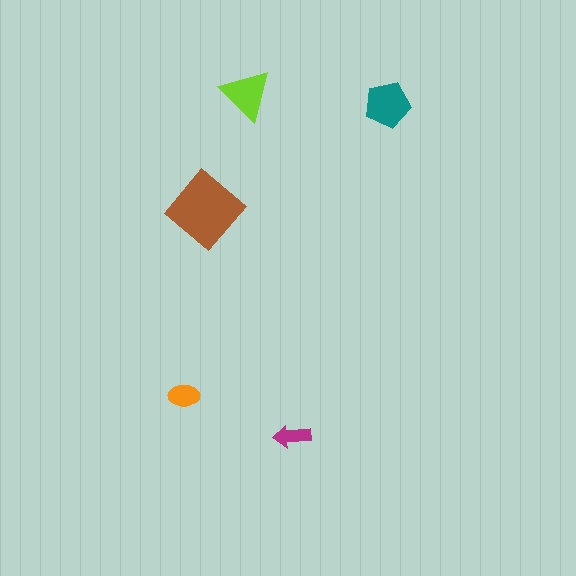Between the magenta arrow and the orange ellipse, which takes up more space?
The orange ellipse.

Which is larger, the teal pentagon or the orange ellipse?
The teal pentagon.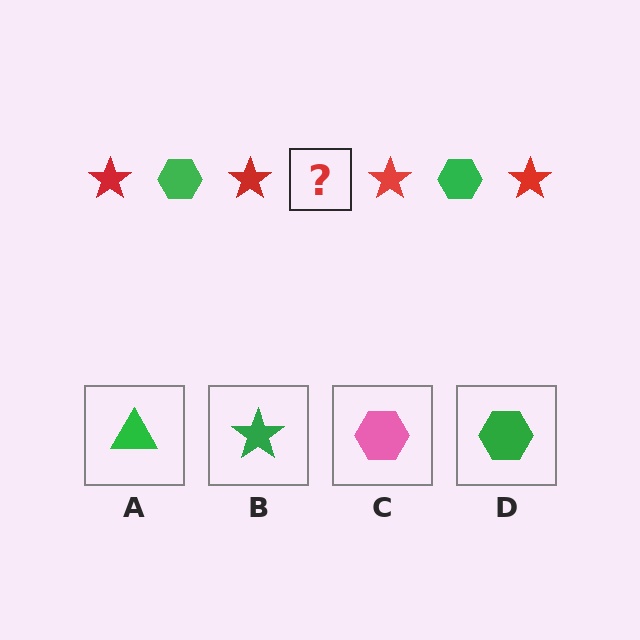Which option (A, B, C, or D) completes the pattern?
D.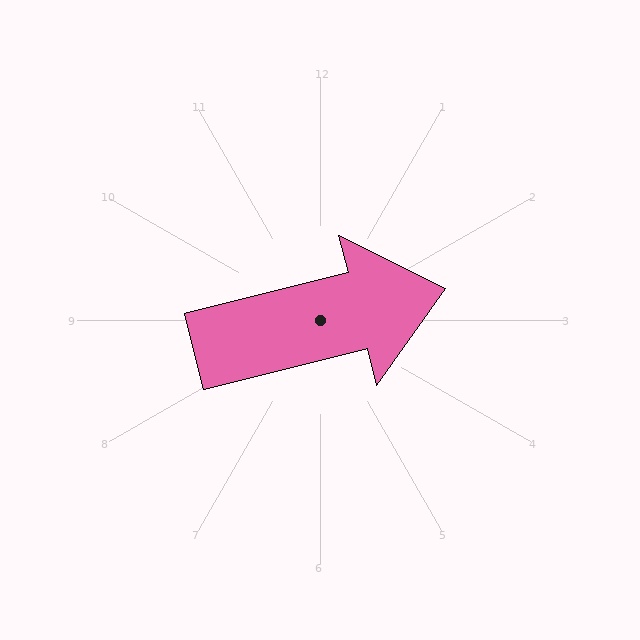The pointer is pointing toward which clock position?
Roughly 3 o'clock.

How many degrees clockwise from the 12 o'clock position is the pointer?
Approximately 76 degrees.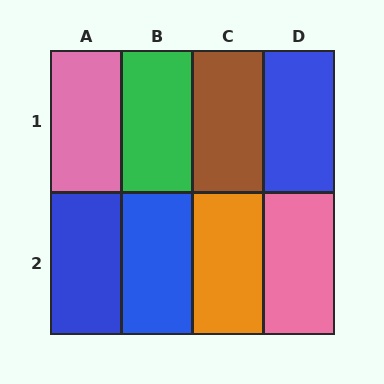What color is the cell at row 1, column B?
Green.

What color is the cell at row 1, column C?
Brown.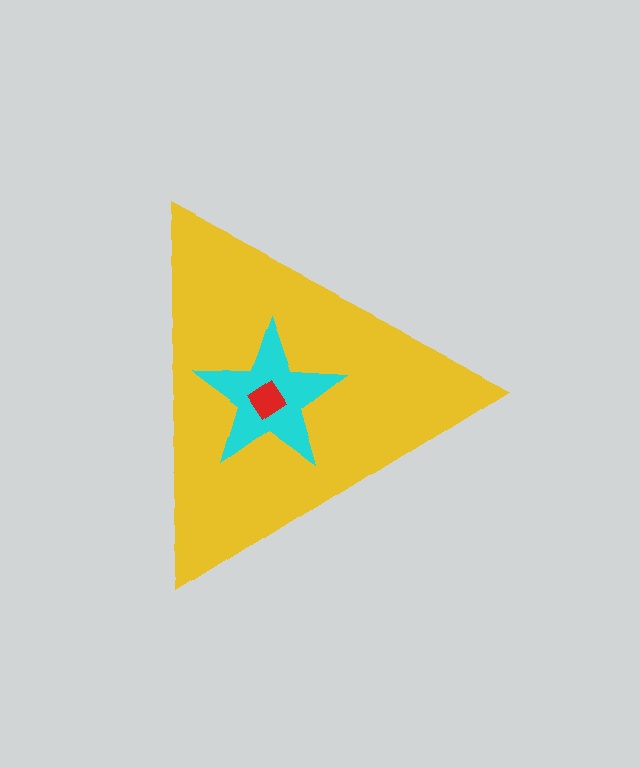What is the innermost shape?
The red diamond.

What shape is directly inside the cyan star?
The red diamond.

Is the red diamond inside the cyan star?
Yes.